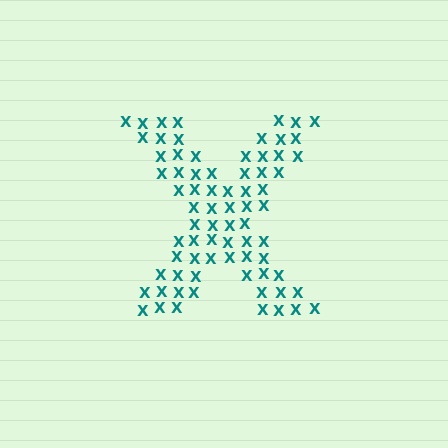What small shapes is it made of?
It is made of small letter X's.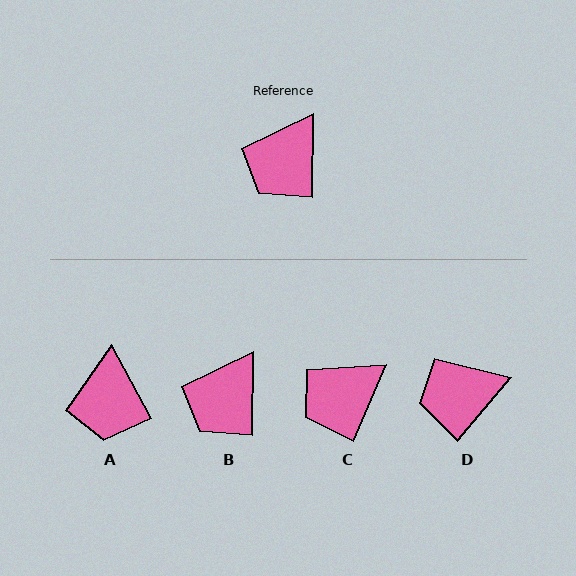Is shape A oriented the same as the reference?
No, it is off by about 30 degrees.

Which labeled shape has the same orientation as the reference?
B.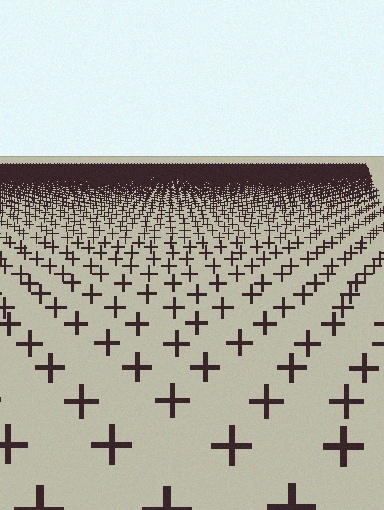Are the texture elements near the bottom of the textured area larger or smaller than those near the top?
Larger. Near the bottom, elements are closer to the viewer and appear at a bigger on-screen size.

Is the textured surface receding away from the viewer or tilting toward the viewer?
The surface is receding away from the viewer. Texture elements get smaller and denser toward the top.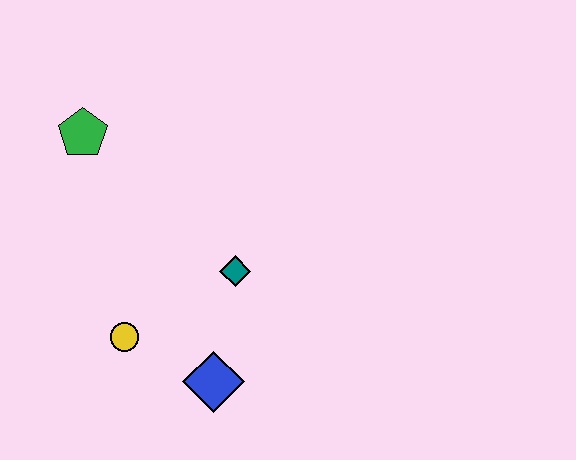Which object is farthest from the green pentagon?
The blue diamond is farthest from the green pentagon.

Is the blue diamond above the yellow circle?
No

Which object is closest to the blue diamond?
The yellow circle is closest to the blue diamond.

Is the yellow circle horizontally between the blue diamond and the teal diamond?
No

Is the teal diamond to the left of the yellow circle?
No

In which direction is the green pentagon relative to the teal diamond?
The green pentagon is to the left of the teal diamond.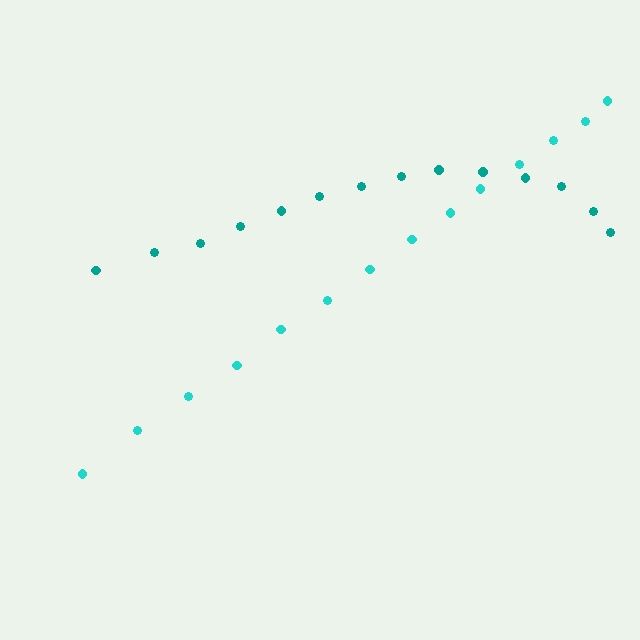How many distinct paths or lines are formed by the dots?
There are 2 distinct paths.